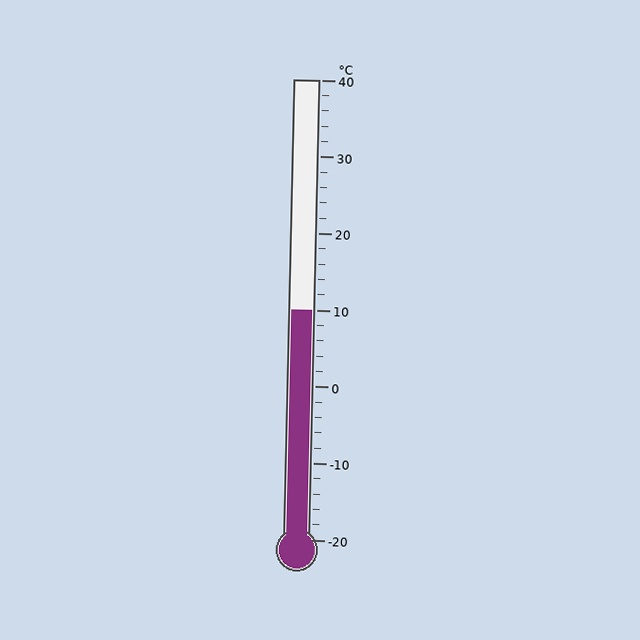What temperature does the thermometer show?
The thermometer shows approximately 10°C.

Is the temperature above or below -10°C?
The temperature is above -10°C.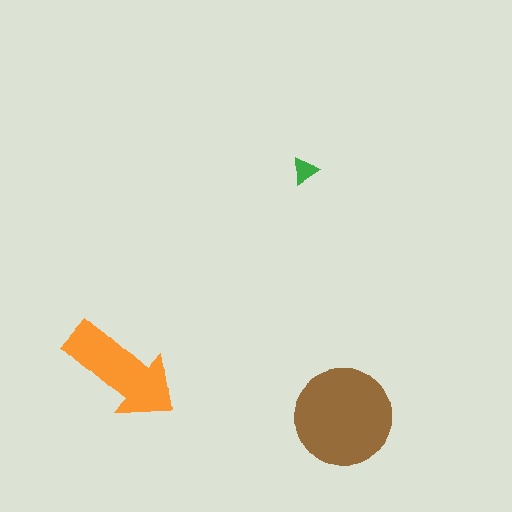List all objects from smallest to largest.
The green triangle, the orange arrow, the brown circle.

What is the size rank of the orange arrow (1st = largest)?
2nd.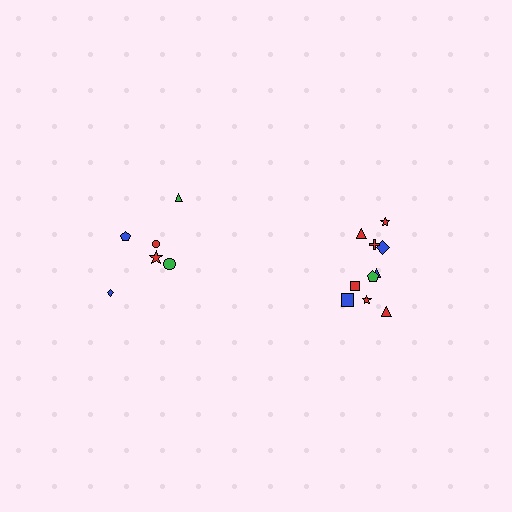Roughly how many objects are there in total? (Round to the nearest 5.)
Roughly 15 objects in total.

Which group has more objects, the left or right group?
The right group.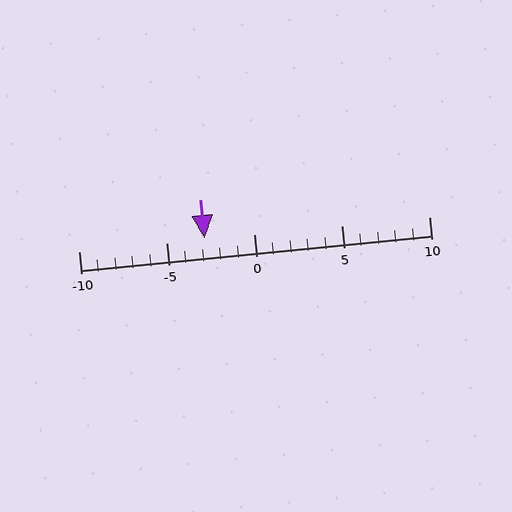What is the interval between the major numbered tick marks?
The major tick marks are spaced 5 units apart.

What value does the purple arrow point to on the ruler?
The purple arrow points to approximately -3.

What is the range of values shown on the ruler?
The ruler shows values from -10 to 10.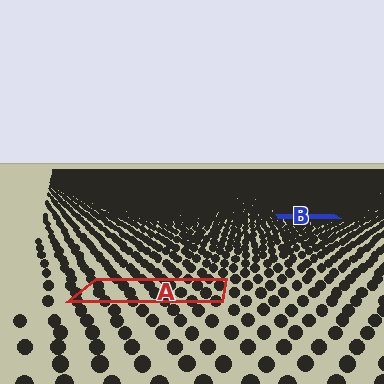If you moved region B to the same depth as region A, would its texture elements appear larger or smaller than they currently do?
They would appear larger. At a closer depth, the same texture elements are projected at a bigger on-screen size.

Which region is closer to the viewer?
Region A is closer. The texture elements there are larger and more spread out.